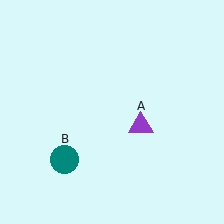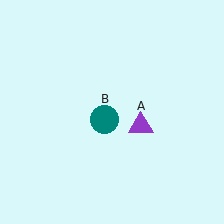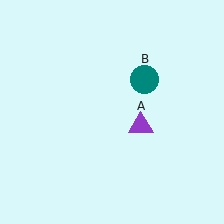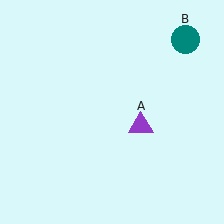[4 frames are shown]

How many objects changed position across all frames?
1 object changed position: teal circle (object B).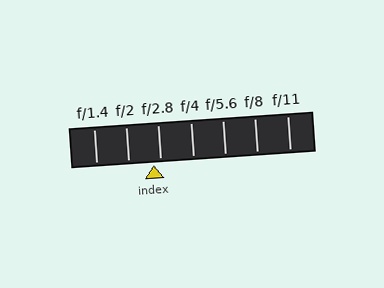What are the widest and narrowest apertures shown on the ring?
The widest aperture shown is f/1.4 and the narrowest is f/11.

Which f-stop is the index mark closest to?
The index mark is closest to f/2.8.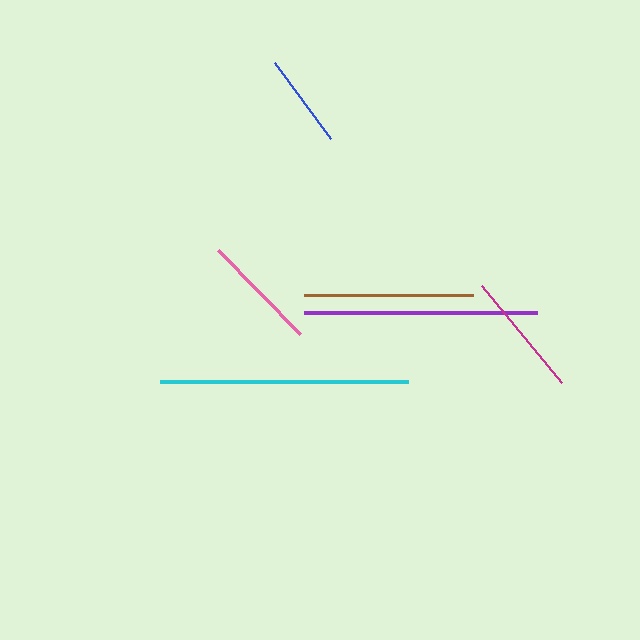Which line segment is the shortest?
The blue line is the shortest at approximately 94 pixels.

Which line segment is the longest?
The cyan line is the longest at approximately 248 pixels.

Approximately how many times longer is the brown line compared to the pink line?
The brown line is approximately 1.4 times the length of the pink line.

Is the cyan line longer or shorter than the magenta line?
The cyan line is longer than the magenta line.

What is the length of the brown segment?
The brown segment is approximately 169 pixels long.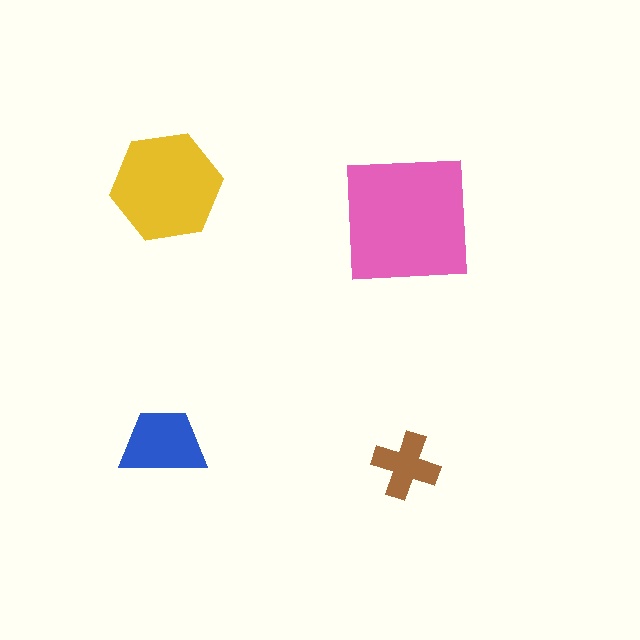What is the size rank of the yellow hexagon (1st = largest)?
2nd.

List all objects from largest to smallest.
The pink square, the yellow hexagon, the blue trapezoid, the brown cross.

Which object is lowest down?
The brown cross is bottommost.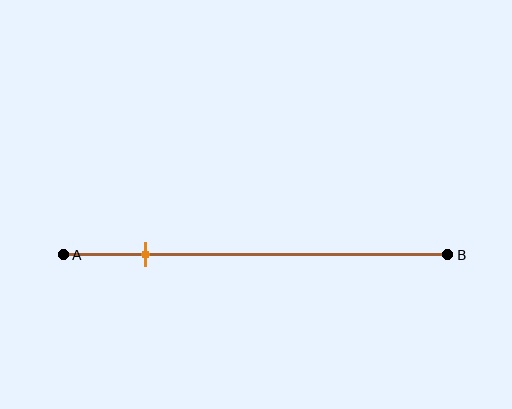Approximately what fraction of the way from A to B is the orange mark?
The orange mark is approximately 20% of the way from A to B.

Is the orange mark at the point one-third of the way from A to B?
No, the mark is at about 20% from A, not at the 33% one-third point.